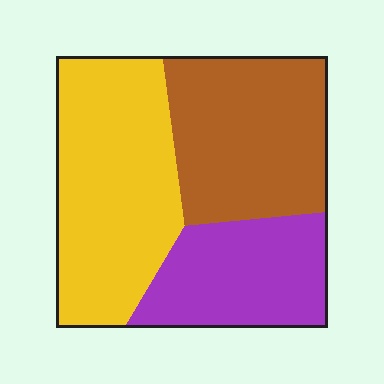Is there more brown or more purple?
Brown.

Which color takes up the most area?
Yellow, at roughly 40%.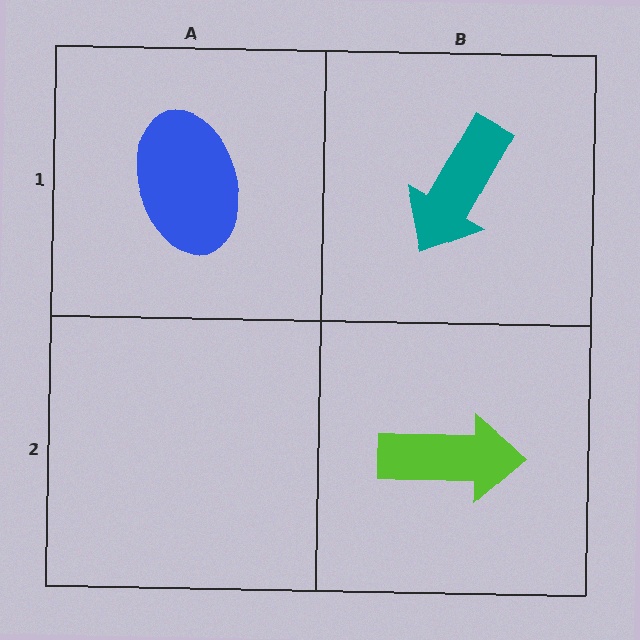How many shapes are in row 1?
2 shapes.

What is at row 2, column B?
A lime arrow.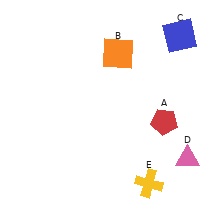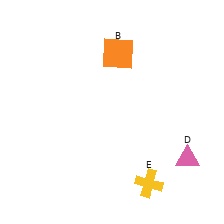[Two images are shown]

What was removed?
The blue square (C), the red pentagon (A) were removed in Image 2.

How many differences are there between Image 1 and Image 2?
There are 2 differences between the two images.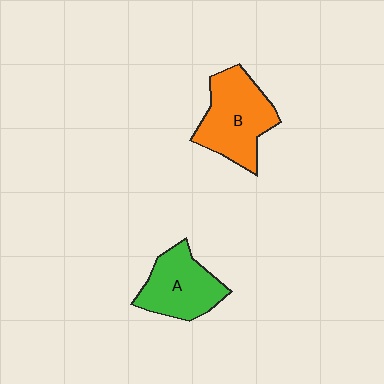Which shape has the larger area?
Shape B (orange).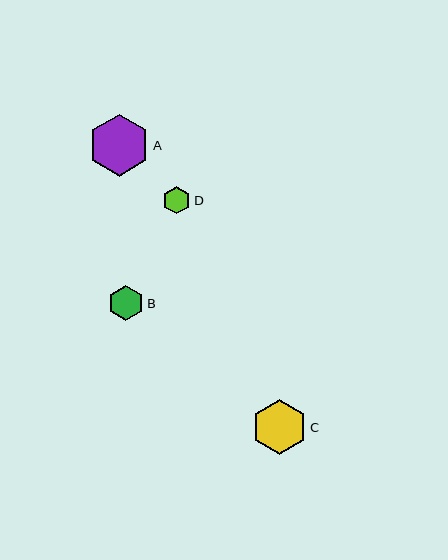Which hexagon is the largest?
Hexagon A is the largest with a size of approximately 62 pixels.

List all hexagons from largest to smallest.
From largest to smallest: A, C, B, D.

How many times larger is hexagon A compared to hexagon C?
Hexagon A is approximately 1.1 times the size of hexagon C.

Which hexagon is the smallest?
Hexagon D is the smallest with a size of approximately 28 pixels.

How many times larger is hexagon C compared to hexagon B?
Hexagon C is approximately 1.6 times the size of hexagon B.